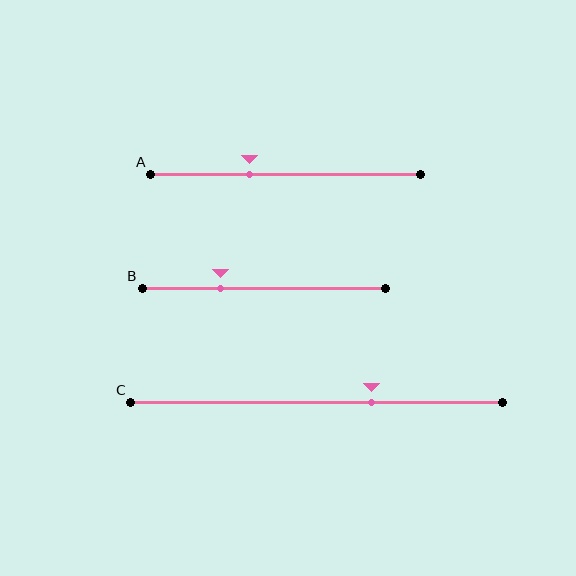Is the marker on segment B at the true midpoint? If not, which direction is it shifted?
No, the marker on segment B is shifted to the left by about 18% of the segment length.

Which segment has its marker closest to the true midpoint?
Segment A has its marker closest to the true midpoint.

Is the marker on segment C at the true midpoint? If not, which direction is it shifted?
No, the marker on segment C is shifted to the right by about 15% of the segment length.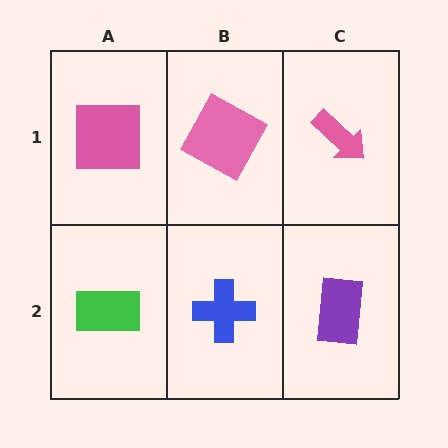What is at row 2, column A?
A green rectangle.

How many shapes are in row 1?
3 shapes.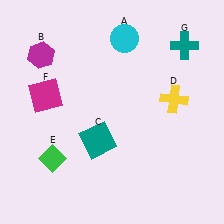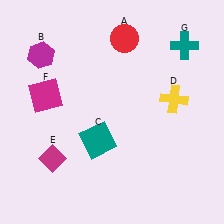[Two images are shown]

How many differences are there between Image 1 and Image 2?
There are 2 differences between the two images.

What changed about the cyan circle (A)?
In Image 1, A is cyan. In Image 2, it changed to red.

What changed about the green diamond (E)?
In Image 1, E is green. In Image 2, it changed to magenta.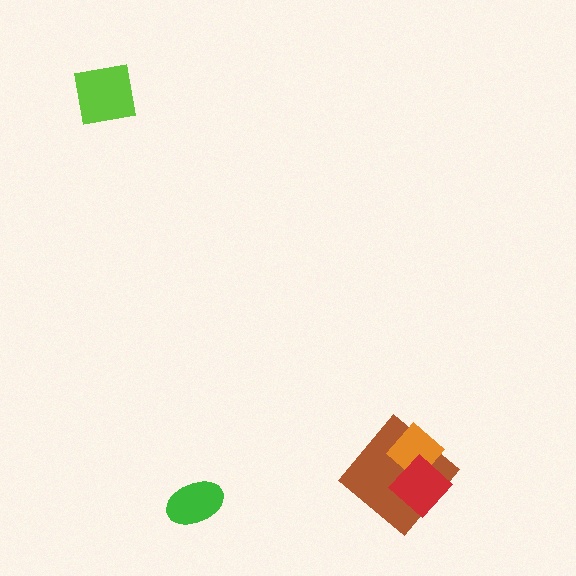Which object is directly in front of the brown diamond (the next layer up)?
The orange diamond is directly in front of the brown diamond.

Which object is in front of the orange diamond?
The red diamond is in front of the orange diamond.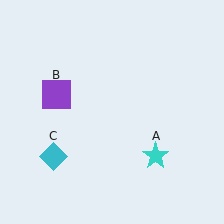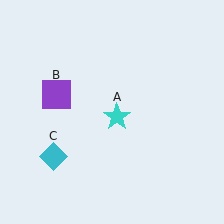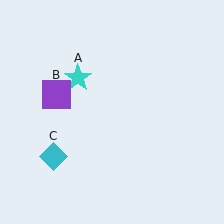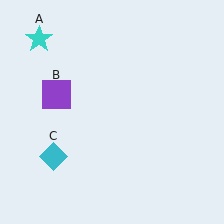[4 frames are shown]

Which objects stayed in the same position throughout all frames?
Purple square (object B) and cyan diamond (object C) remained stationary.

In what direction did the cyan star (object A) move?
The cyan star (object A) moved up and to the left.